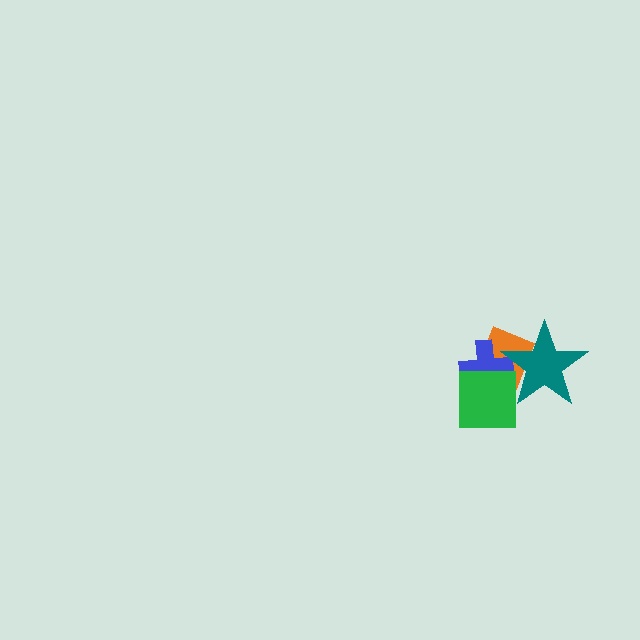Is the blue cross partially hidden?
Yes, it is partially covered by another shape.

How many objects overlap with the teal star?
3 objects overlap with the teal star.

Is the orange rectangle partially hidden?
Yes, it is partially covered by another shape.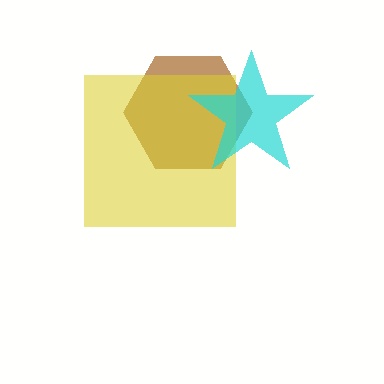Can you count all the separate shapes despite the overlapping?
Yes, there are 3 separate shapes.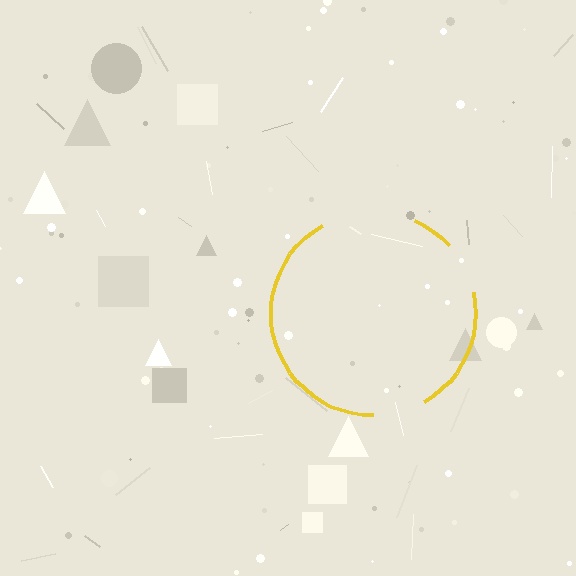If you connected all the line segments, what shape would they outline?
They would outline a circle.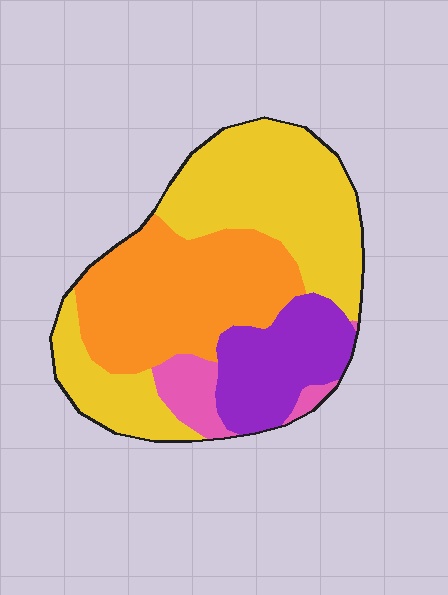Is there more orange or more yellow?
Yellow.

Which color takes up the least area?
Pink, at roughly 5%.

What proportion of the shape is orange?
Orange covers around 35% of the shape.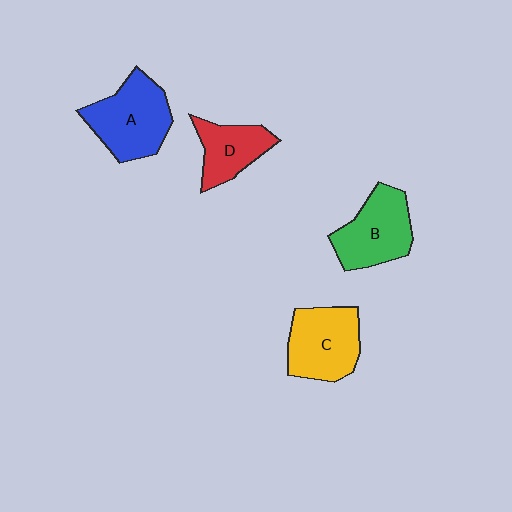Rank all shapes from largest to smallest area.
From largest to smallest: A (blue), C (yellow), B (green), D (red).